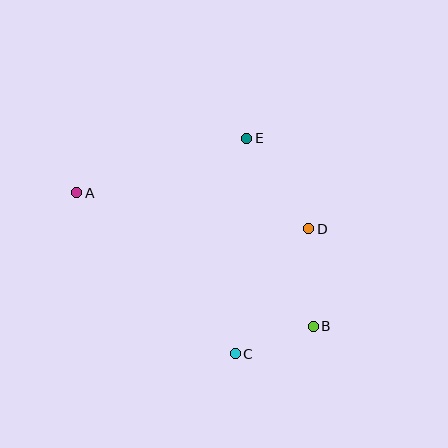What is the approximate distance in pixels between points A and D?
The distance between A and D is approximately 235 pixels.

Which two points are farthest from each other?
Points A and B are farthest from each other.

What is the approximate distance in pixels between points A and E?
The distance between A and E is approximately 178 pixels.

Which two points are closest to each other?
Points B and C are closest to each other.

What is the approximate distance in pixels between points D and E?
The distance between D and E is approximately 109 pixels.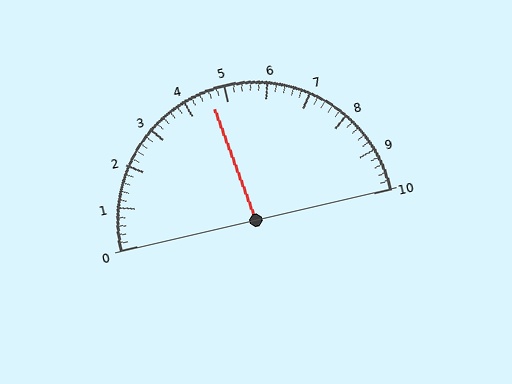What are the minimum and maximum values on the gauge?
The gauge ranges from 0 to 10.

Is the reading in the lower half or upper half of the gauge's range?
The reading is in the lower half of the range (0 to 10).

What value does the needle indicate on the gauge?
The needle indicates approximately 4.6.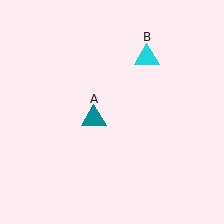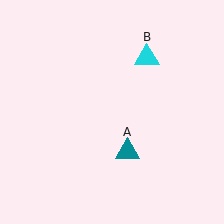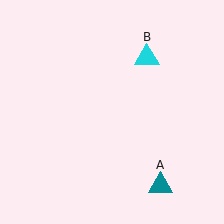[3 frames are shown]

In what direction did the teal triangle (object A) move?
The teal triangle (object A) moved down and to the right.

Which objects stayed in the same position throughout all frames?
Cyan triangle (object B) remained stationary.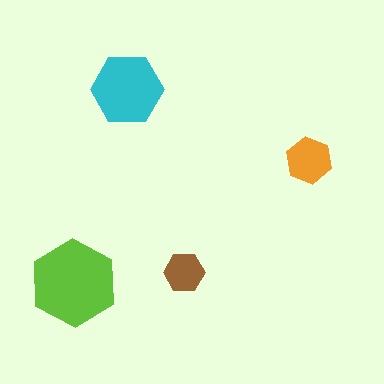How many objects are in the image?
There are 4 objects in the image.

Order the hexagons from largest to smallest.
the lime one, the cyan one, the orange one, the brown one.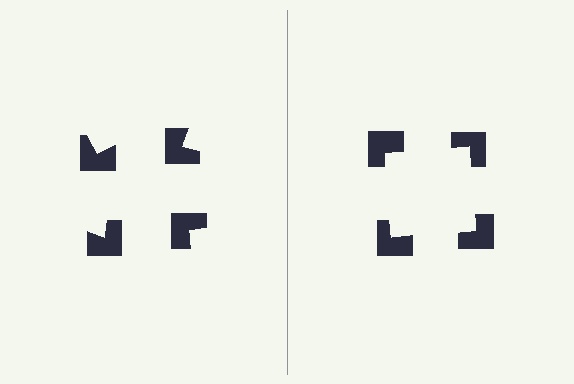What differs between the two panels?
The notched squares are positioned identically on both sides; only the wedge orientations differ. On the right they align to a square; on the left they are misaligned.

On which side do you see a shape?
An illusory square appears on the right side. On the left side the wedge cuts are rotated, so no coherent shape forms.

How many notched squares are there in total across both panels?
8 — 4 on each side.